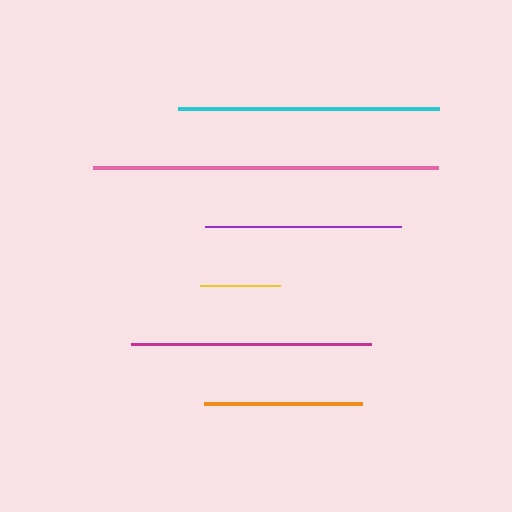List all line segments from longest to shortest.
From longest to shortest: pink, cyan, magenta, purple, orange, yellow.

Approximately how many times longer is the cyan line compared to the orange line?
The cyan line is approximately 1.6 times the length of the orange line.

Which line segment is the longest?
The pink line is the longest at approximately 345 pixels.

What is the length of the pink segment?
The pink segment is approximately 345 pixels long.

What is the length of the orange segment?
The orange segment is approximately 159 pixels long.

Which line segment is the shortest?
The yellow line is the shortest at approximately 80 pixels.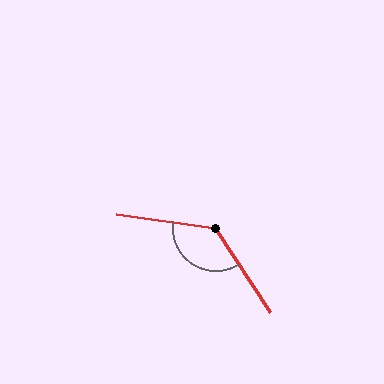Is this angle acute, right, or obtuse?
It is obtuse.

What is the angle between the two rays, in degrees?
Approximately 131 degrees.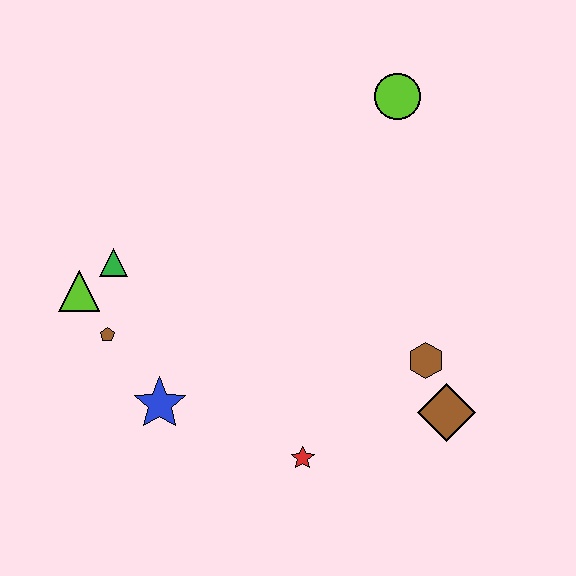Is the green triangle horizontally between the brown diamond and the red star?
No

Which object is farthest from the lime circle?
The blue star is farthest from the lime circle.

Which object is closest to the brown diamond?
The brown hexagon is closest to the brown diamond.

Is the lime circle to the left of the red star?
No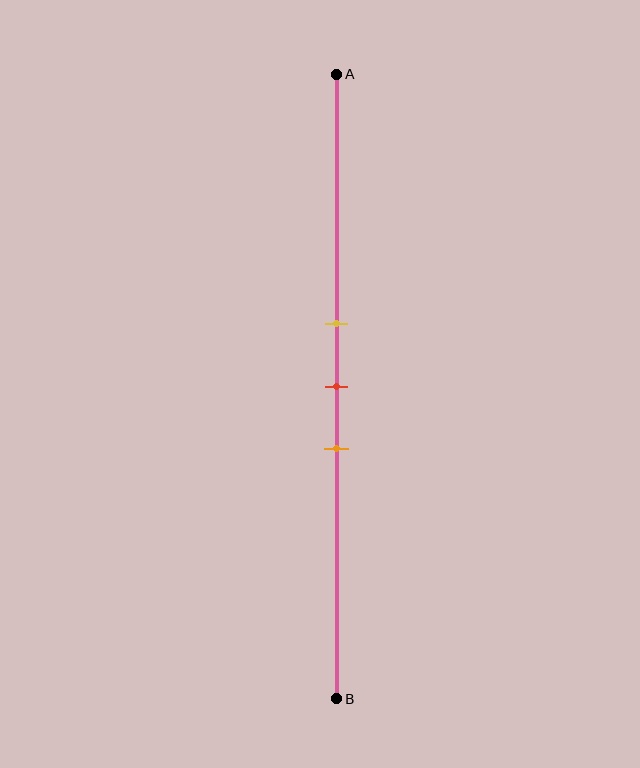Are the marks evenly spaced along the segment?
Yes, the marks are approximately evenly spaced.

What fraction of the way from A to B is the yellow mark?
The yellow mark is approximately 40% (0.4) of the way from A to B.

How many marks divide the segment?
There are 3 marks dividing the segment.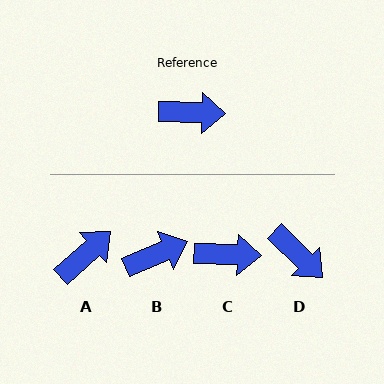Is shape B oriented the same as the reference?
No, it is off by about 25 degrees.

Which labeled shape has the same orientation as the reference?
C.